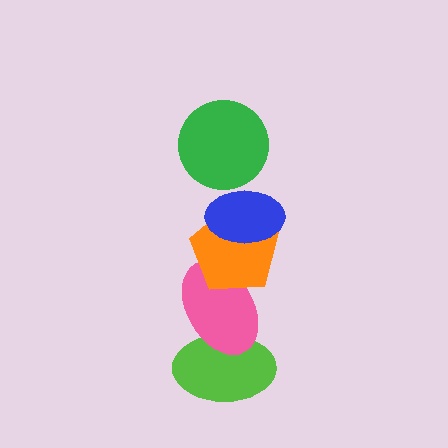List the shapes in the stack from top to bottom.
From top to bottom: the green circle, the blue ellipse, the orange pentagon, the pink ellipse, the lime ellipse.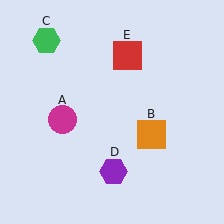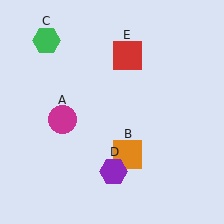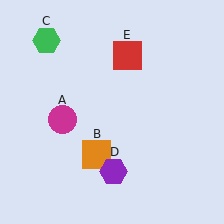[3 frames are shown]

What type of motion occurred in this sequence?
The orange square (object B) rotated clockwise around the center of the scene.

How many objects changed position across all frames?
1 object changed position: orange square (object B).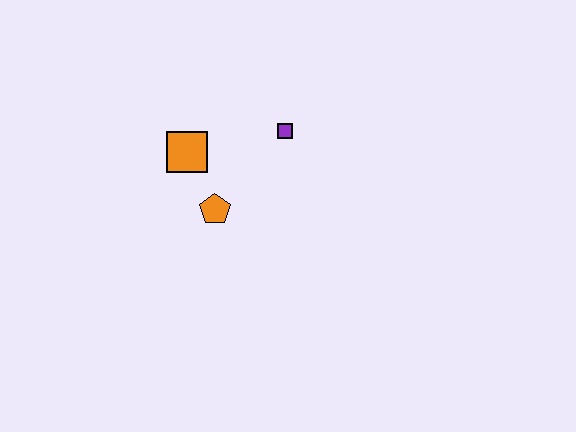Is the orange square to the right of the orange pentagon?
No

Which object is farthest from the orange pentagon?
The purple square is farthest from the orange pentagon.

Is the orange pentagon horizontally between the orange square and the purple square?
Yes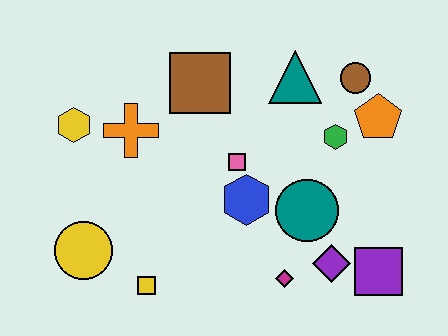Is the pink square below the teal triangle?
Yes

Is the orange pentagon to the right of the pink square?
Yes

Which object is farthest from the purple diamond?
The yellow hexagon is farthest from the purple diamond.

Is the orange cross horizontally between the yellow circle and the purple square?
Yes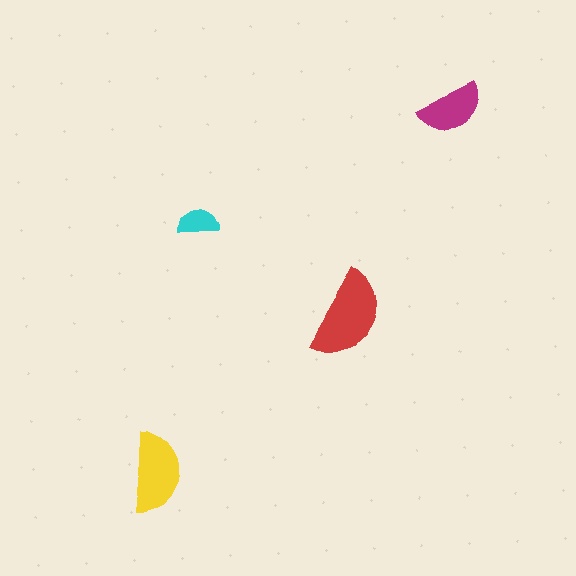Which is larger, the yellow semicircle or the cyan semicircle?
The yellow one.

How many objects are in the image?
There are 4 objects in the image.